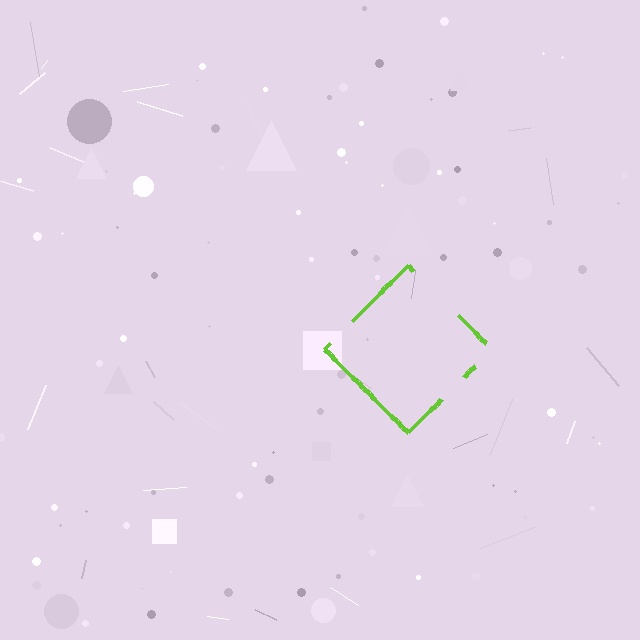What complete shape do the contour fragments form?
The contour fragments form a diamond.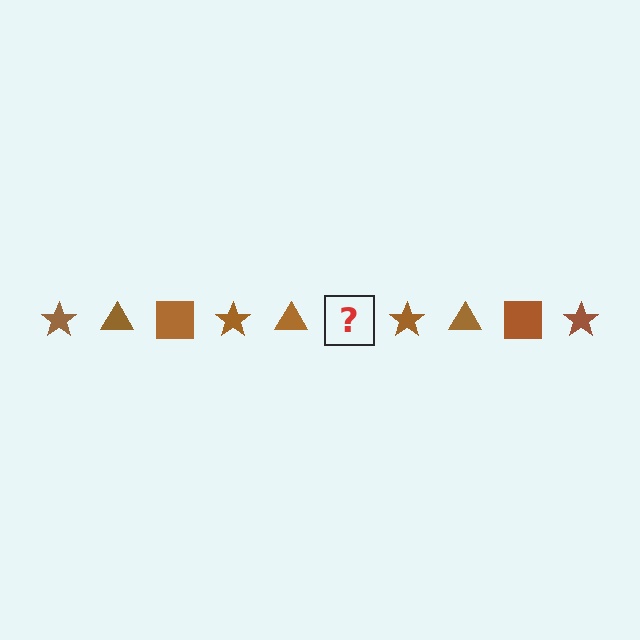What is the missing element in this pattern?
The missing element is a brown square.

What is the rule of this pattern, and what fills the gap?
The rule is that the pattern cycles through star, triangle, square shapes in brown. The gap should be filled with a brown square.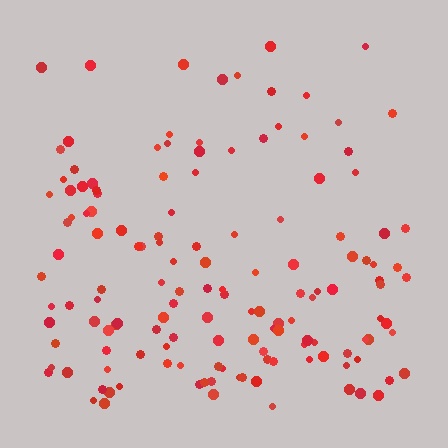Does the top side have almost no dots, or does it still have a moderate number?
Still a moderate number, just noticeably fewer than the bottom.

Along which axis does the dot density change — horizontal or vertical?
Vertical.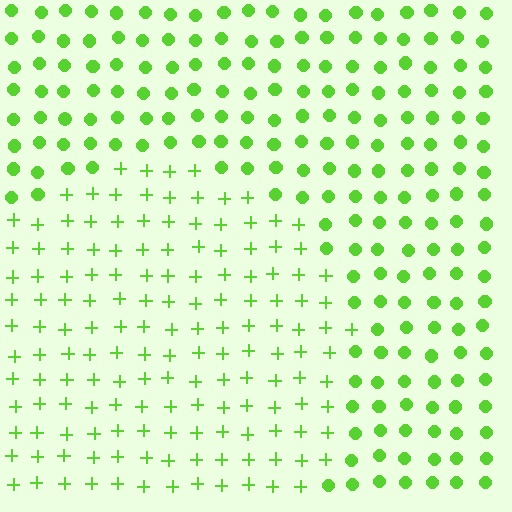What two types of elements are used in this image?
The image uses plus signs inside the circle region and circles outside it.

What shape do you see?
I see a circle.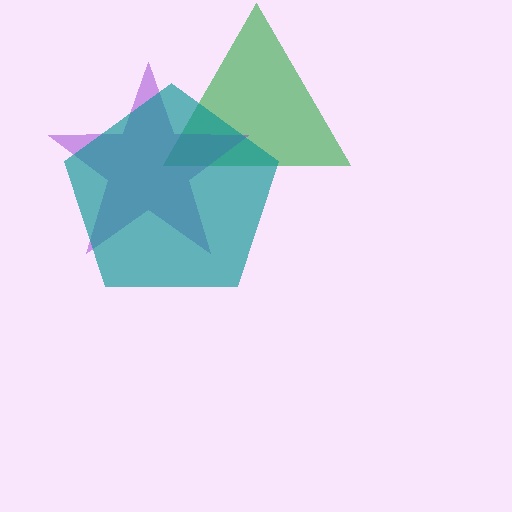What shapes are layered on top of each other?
The layered shapes are: a green triangle, a purple star, a teal pentagon.